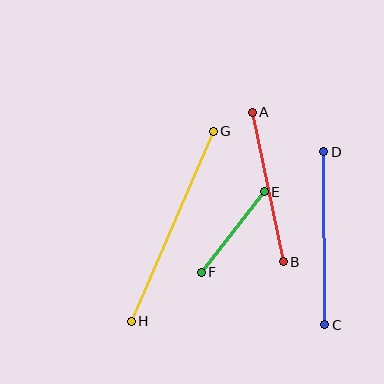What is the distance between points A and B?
The distance is approximately 152 pixels.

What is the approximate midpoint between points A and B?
The midpoint is at approximately (268, 187) pixels.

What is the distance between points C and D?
The distance is approximately 173 pixels.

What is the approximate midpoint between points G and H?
The midpoint is at approximately (172, 226) pixels.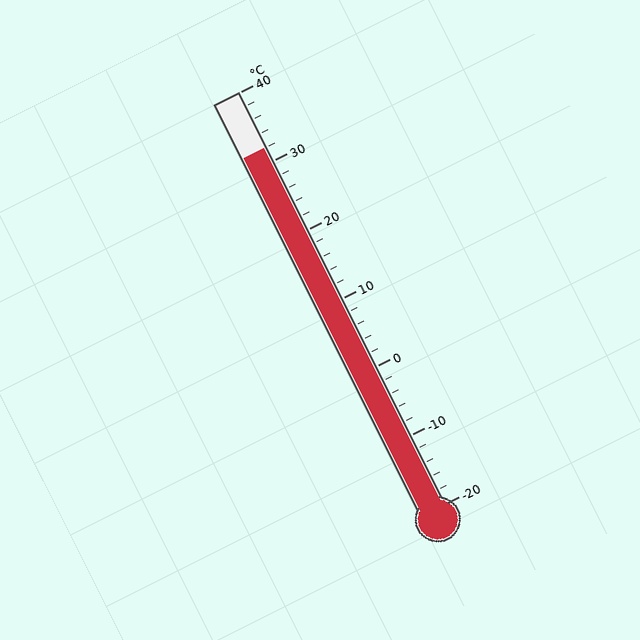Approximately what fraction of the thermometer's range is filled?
The thermometer is filled to approximately 85% of its range.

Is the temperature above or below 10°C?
The temperature is above 10°C.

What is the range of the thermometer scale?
The thermometer scale ranges from -20°C to 40°C.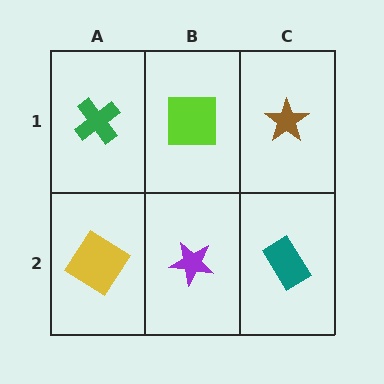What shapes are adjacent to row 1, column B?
A purple star (row 2, column B), a green cross (row 1, column A), a brown star (row 1, column C).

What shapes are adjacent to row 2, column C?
A brown star (row 1, column C), a purple star (row 2, column B).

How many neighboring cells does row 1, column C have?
2.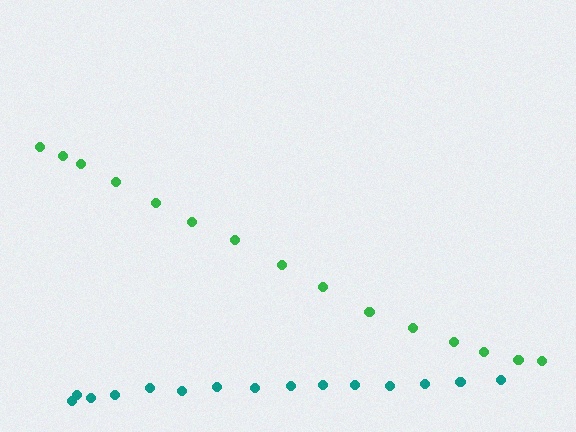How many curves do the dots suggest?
There are 2 distinct paths.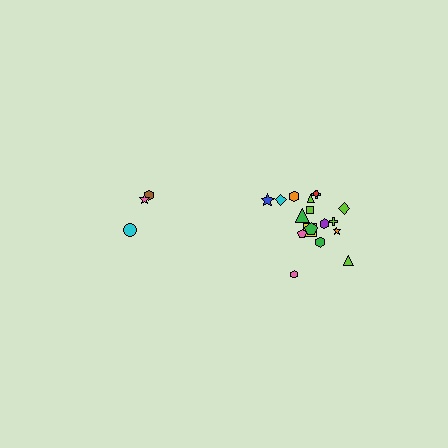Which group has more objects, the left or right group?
The right group.